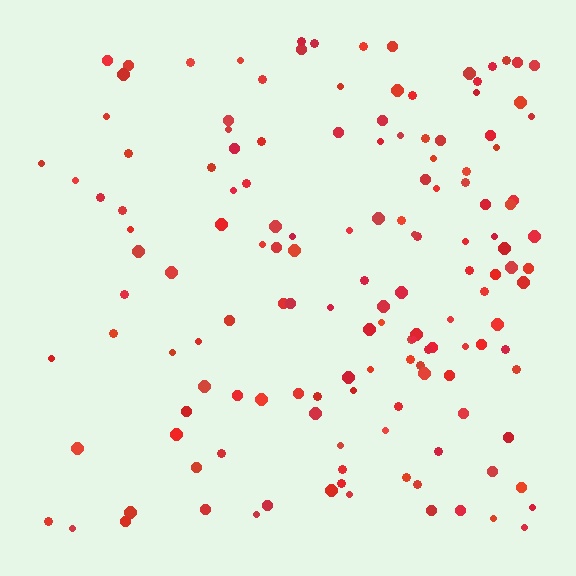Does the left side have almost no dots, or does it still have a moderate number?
Still a moderate number, just noticeably fewer than the right.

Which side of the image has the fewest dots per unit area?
The left.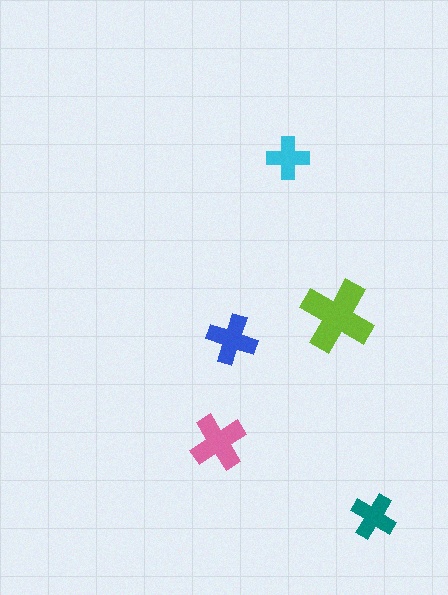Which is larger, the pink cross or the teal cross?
The pink one.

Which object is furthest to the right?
The teal cross is rightmost.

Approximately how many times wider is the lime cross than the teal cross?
About 1.5 times wider.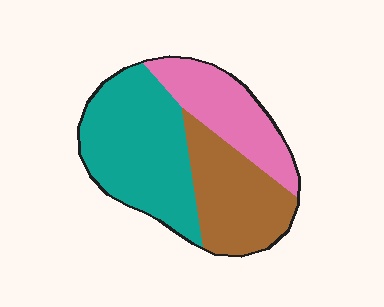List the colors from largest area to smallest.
From largest to smallest: teal, brown, pink.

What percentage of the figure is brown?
Brown covers 30% of the figure.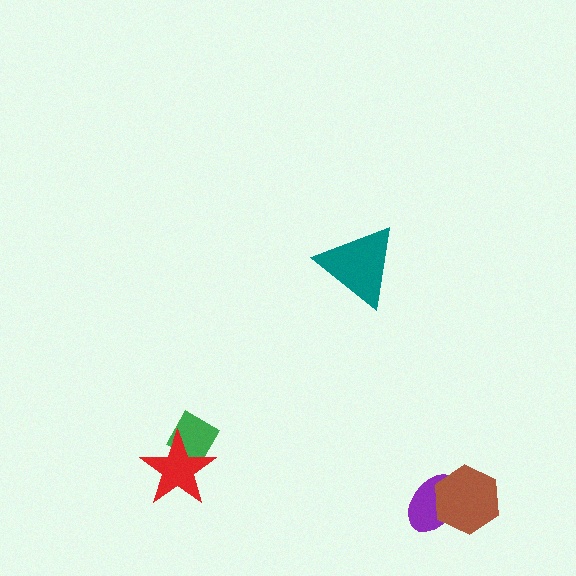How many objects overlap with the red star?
1 object overlaps with the red star.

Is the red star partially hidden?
No, no other shape covers it.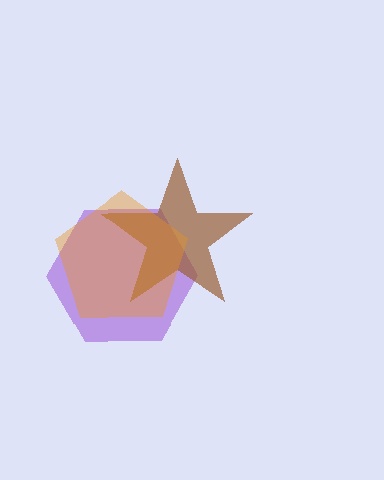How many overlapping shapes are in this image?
There are 3 overlapping shapes in the image.